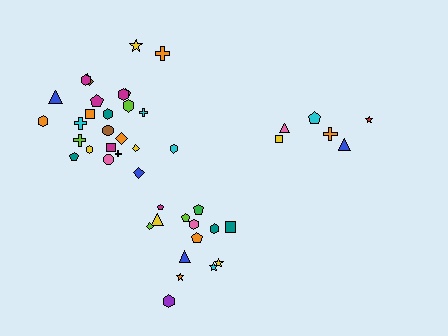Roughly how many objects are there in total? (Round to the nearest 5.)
Roughly 45 objects in total.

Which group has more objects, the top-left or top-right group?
The top-left group.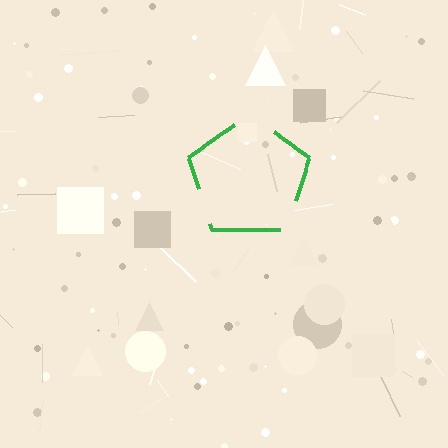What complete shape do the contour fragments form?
The contour fragments form a pentagon.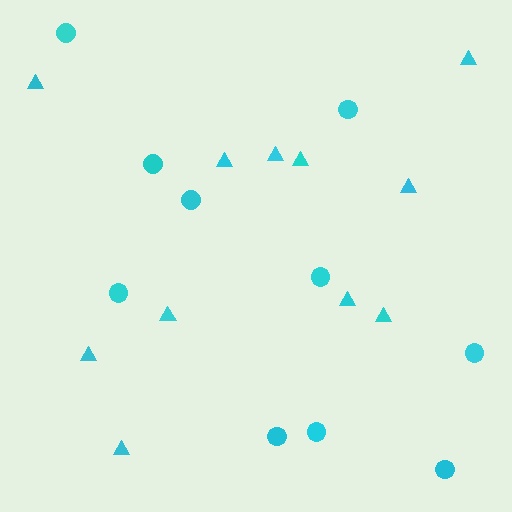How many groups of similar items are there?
There are 2 groups: one group of circles (10) and one group of triangles (11).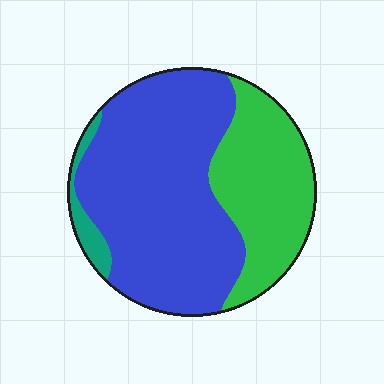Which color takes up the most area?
Blue, at roughly 65%.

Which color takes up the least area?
Teal, at roughly 5%.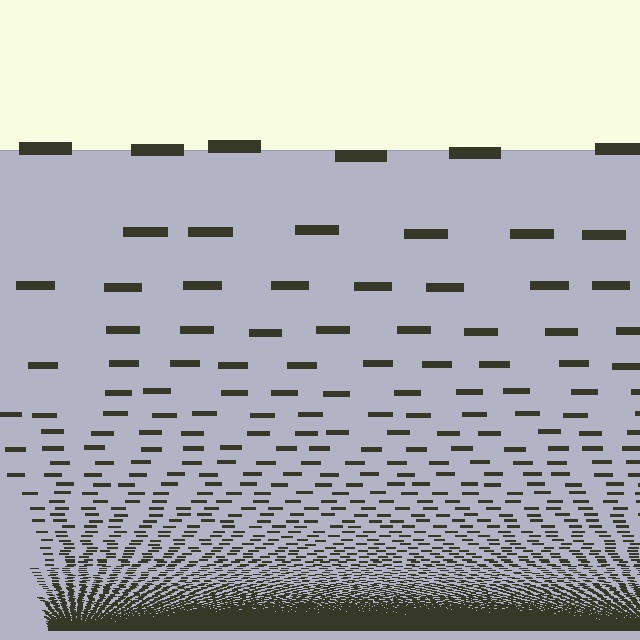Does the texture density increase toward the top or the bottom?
Density increases toward the bottom.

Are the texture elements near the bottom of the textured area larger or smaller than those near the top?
Smaller. The gradient is inverted — elements near the bottom are smaller and denser.